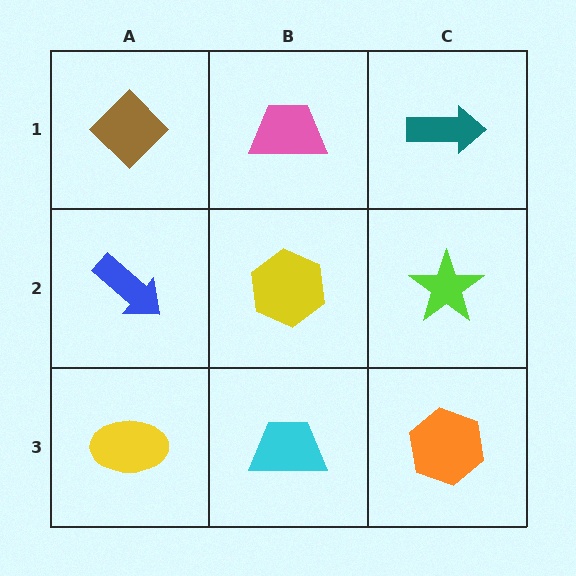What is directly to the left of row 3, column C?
A cyan trapezoid.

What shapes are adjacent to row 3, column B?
A yellow hexagon (row 2, column B), a yellow ellipse (row 3, column A), an orange hexagon (row 3, column C).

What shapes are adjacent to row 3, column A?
A blue arrow (row 2, column A), a cyan trapezoid (row 3, column B).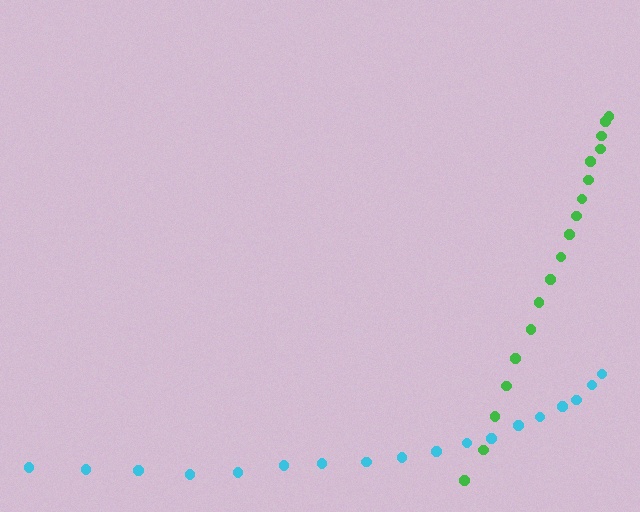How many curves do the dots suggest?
There are 2 distinct paths.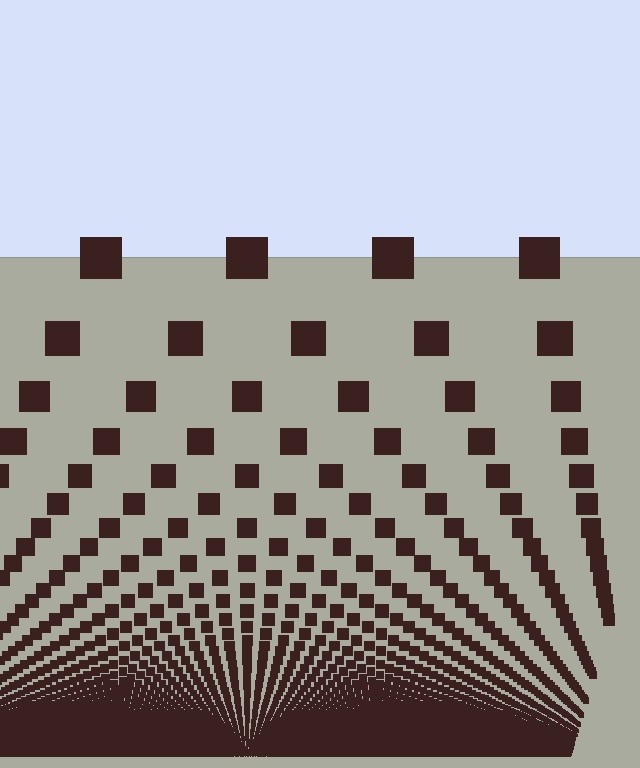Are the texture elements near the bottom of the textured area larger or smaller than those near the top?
Smaller. The gradient is inverted — elements near the bottom are smaller and denser.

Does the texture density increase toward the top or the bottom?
Density increases toward the bottom.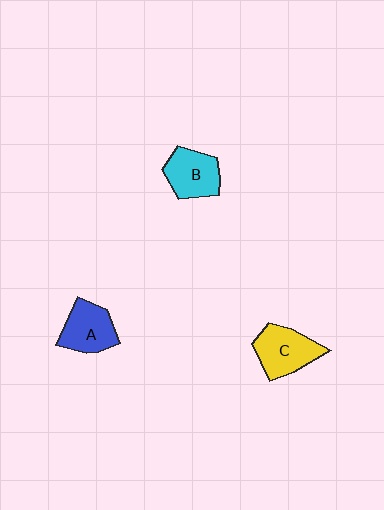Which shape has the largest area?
Shape C (yellow).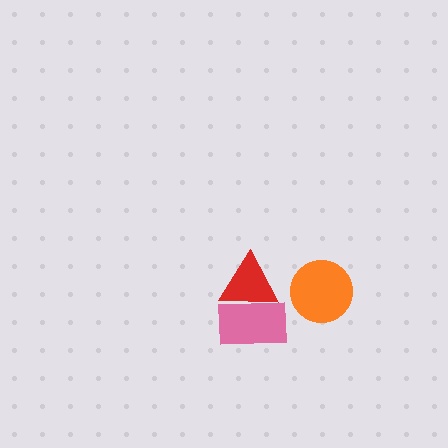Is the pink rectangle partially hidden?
Yes, it is partially covered by another shape.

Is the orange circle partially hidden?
No, no other shape covers it.